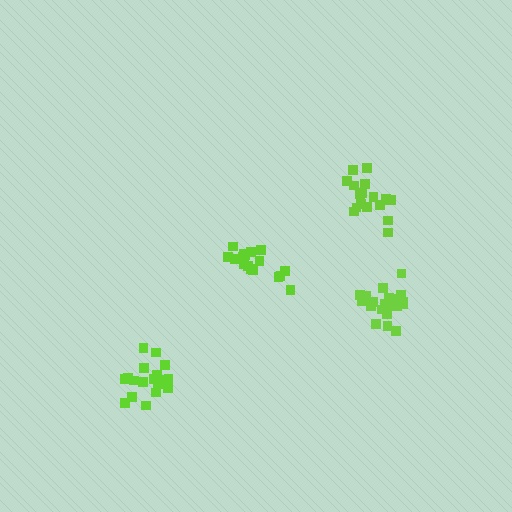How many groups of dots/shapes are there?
There are 4 groups.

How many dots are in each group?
Group 1: 18 dots, Group 2: 18 dots, Group 3: 20 dots, Group 4: 18 dots (74 total).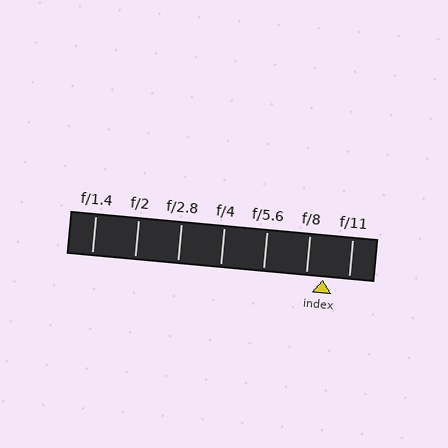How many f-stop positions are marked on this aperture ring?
There are 7 f-stop positions marked.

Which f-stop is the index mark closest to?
The index mark is closest to f/8.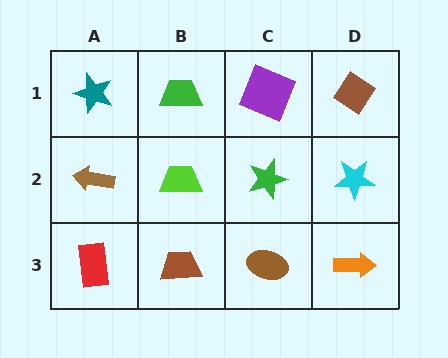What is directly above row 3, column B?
A lime trapezoid.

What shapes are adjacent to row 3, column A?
A brown arrow (row 2, column A), a brown trapezoid (row 3, column B).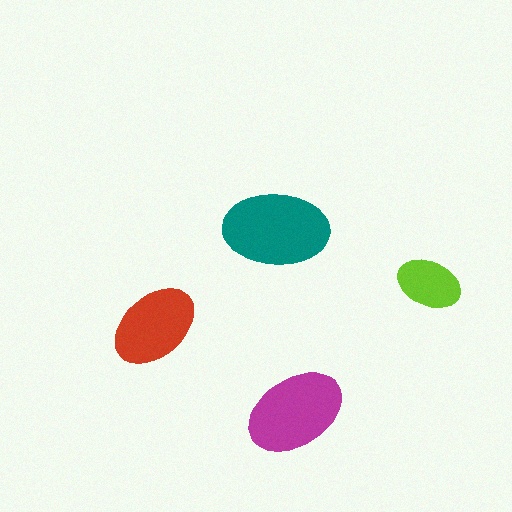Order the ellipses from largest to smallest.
the teal one, the magenta one, the red one, the lime one.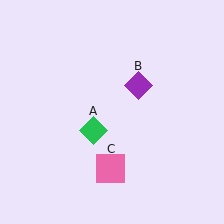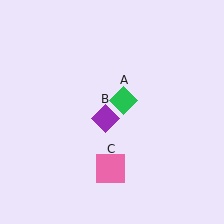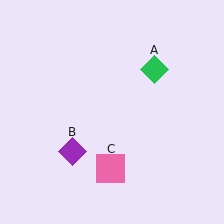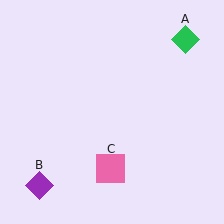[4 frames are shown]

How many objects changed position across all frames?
2 objects changed position: green diamond (object A), purple diamond (object B).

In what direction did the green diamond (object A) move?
The green diamond (object A) moved up and to the right.